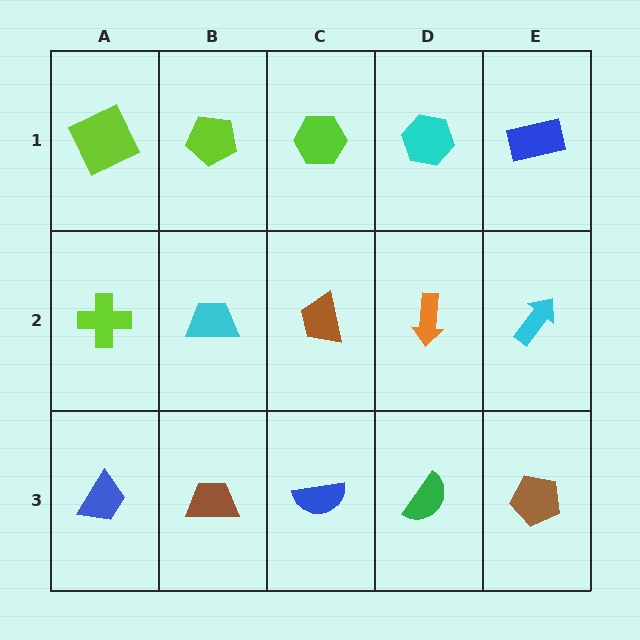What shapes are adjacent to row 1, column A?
A lime cross (row 2, column A), a lime pentagon (row 1, column B).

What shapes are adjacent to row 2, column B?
A lime pentagon (row 1, column B), a brown trapezoid (row 3, column B), a lime cross (row 2, column A), a brown trapezoid (row 2, column C).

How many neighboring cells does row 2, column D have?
4.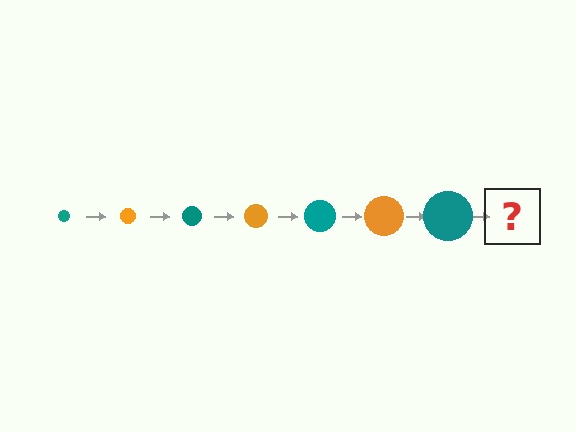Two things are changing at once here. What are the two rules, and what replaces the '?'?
The two rules are that the circle grows larger each step and the color cycles through teal and orange. The '?' should be an orange circle, larger than the previous one.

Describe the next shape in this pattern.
It should be an orange circle, larger than the previous one.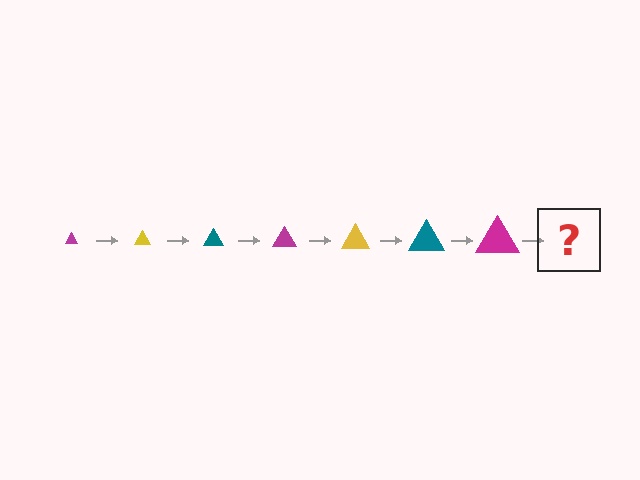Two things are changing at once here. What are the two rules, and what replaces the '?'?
The two rules are that the triangle grows larger each step and the color cycles through magenta, yellow, and teal. The '?' should be a yellow triangle, larger than the previous one.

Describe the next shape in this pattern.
It should be a yellow triangle, larger than the previous one.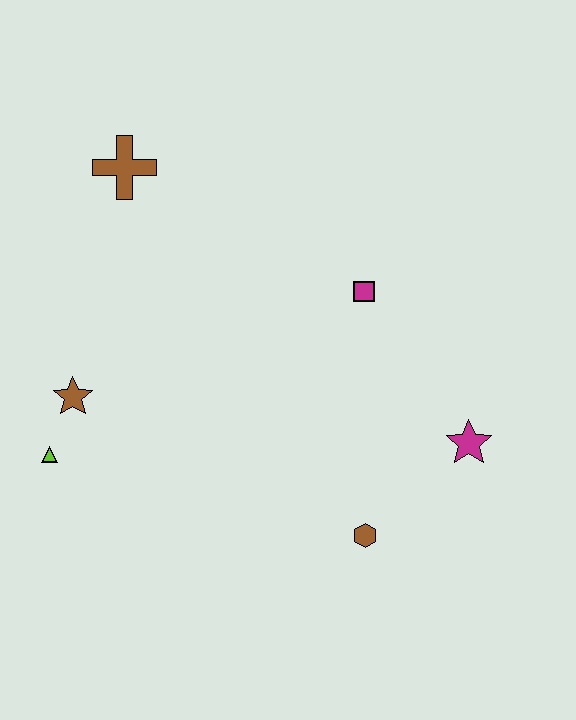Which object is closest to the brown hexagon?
The magenta star is closest to the brown hexagon.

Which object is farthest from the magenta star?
The brown cross is farthest from the magenta star.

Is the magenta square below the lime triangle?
No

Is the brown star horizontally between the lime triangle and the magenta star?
Yes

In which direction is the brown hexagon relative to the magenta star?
The brown hexagon is to the left of the magenta star.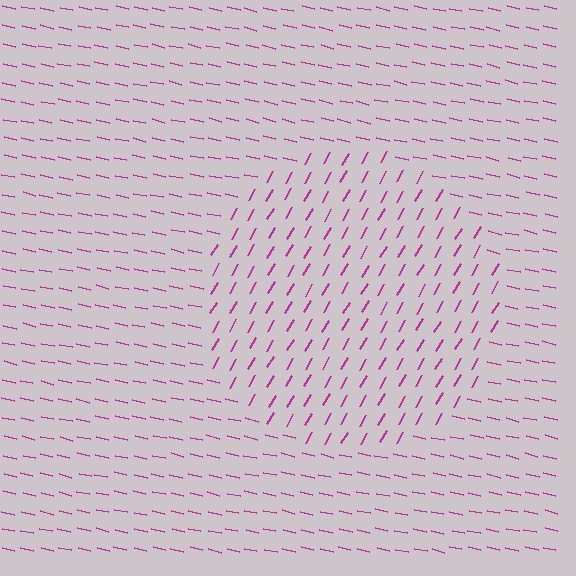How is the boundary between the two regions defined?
The boundary is defined purely by a change in line orientation (approximately 72 degrees difference). All lines are the same color and thickness.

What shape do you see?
I see a circle.